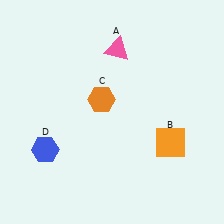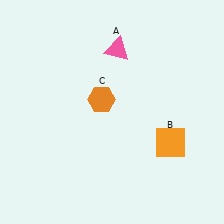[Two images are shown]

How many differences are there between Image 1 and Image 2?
There is 1 difference between the two images.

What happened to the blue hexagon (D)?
The blue hexagon (D) was removed in Image 2. It was in the bottom-left area of Image 1.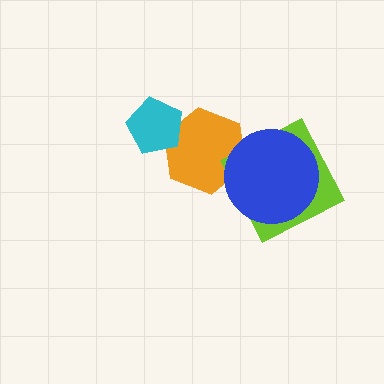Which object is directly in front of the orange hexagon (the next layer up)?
The cyan pentagon is directly in front of the orange hexagon.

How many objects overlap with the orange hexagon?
2 objects overlap with the orange hexagon.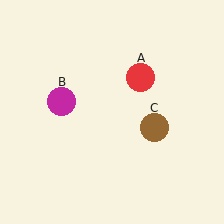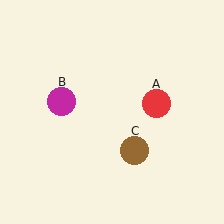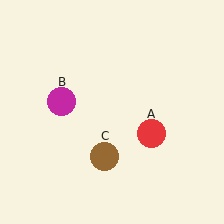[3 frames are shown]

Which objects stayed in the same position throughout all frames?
Magenta circle (object B) remained stationary.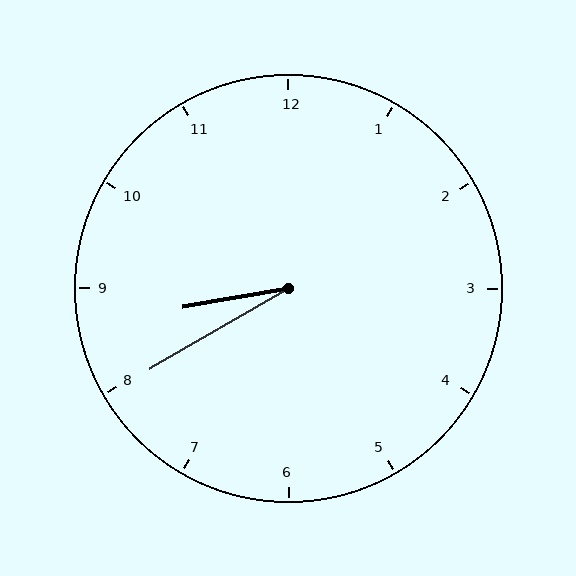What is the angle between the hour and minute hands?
Approximately 20 degrees.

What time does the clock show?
8:40.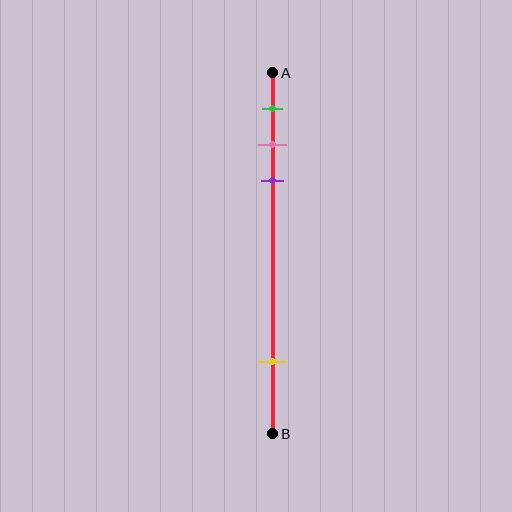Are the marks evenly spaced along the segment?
No, the marks are not evenly spaced.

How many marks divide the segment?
There are 4 marks dividing the segment.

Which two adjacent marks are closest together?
The pink and purple marks are the closest adjacent pair.